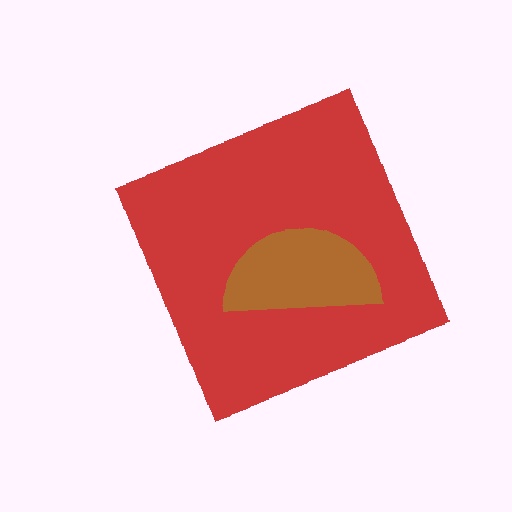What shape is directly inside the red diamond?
The brown semicircle.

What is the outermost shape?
The red diamond.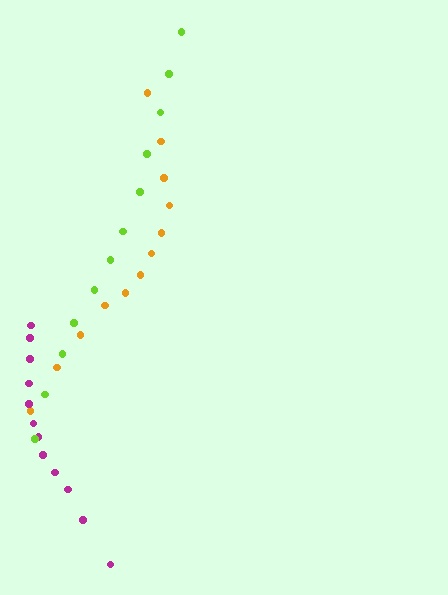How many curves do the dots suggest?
There are 3 distinct paths.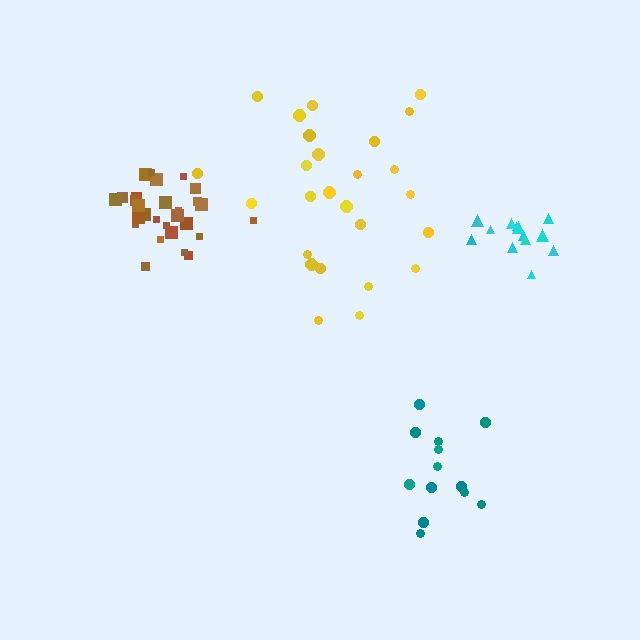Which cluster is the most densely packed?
Brown.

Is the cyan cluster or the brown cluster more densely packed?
Brown.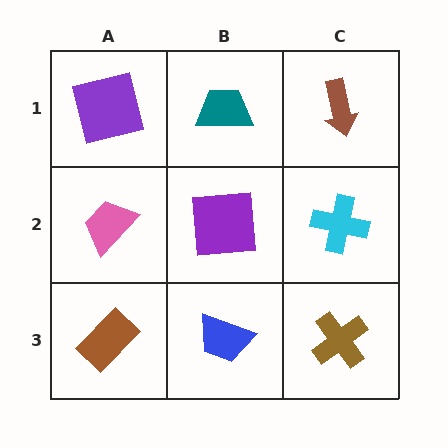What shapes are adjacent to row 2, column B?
A teal trapezoid (row 1, column B), a blue trapezoid (row 3, column B), a pink trapezoid (row 2, column A), a cyan cross (row 2, column C).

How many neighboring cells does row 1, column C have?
2.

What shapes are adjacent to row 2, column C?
A brown arrow (row 1, column C), a brown cross (row 3, column C), a purple square (row 2, column B).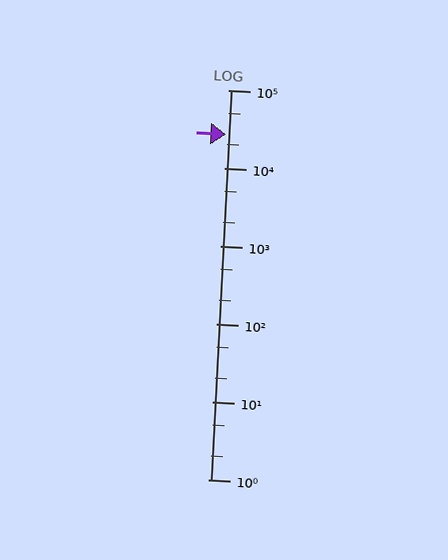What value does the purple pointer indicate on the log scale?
The pointer indicates approximately 27000.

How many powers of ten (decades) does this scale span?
The scale spans 5 decades, from 1 to 100000.